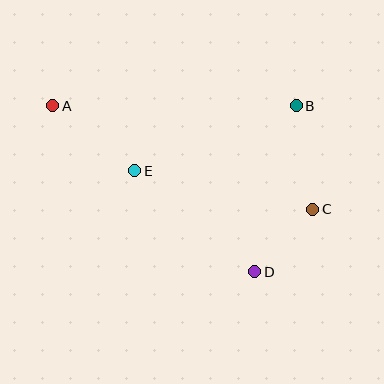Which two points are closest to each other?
Points C and D are closest to each other.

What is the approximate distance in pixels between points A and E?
The distance between A and E is approximately 105 pixels.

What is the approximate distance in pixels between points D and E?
The distance between D and E is approximately 157 pixels.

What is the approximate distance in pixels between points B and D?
The distance between B and D is approximately 171 pixels.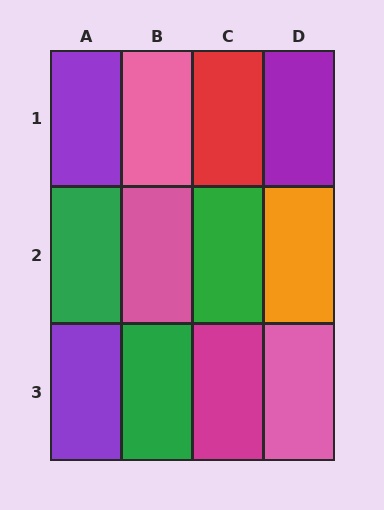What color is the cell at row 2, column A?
Green.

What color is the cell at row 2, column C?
Green.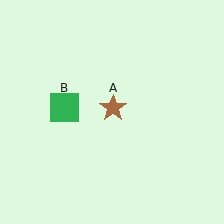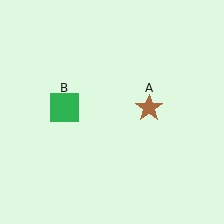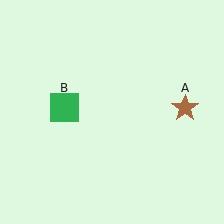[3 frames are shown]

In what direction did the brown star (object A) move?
The brown star (object A) moved right.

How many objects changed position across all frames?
1 object changed position: brown star (object A).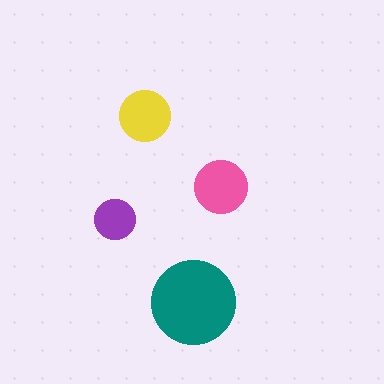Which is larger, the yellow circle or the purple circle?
The yellow one.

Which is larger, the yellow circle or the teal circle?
The teal one.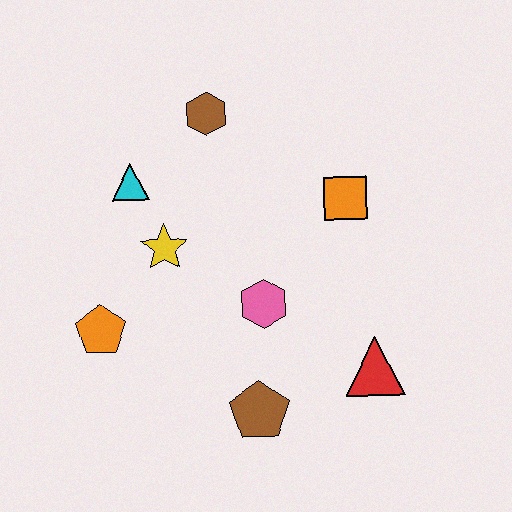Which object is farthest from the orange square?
The orange pentagon is farthest from the orange square.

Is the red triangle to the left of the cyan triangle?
No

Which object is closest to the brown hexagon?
The cyan triangle is closest to the brown hexagon.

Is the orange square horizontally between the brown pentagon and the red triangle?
Yes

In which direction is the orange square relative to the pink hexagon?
The orange square is above the pink hexagon.